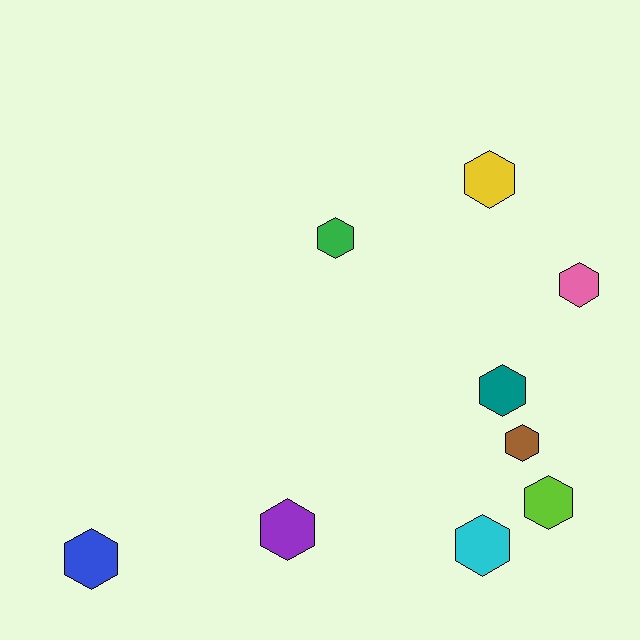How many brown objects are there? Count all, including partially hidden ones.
There is 1 brown object.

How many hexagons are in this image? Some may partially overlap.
There are 9 hexagons.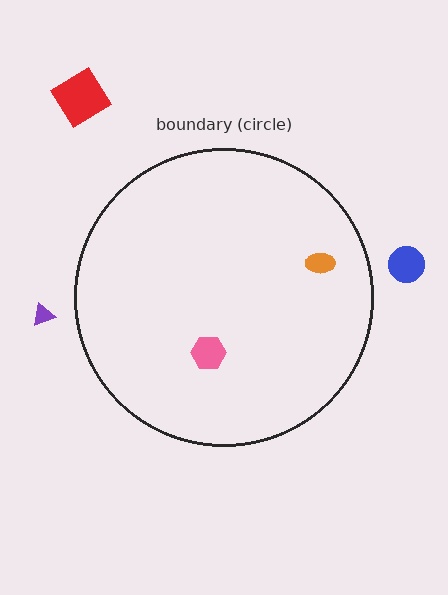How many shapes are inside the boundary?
2 inside, 3 outside.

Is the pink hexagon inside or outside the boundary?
Inside.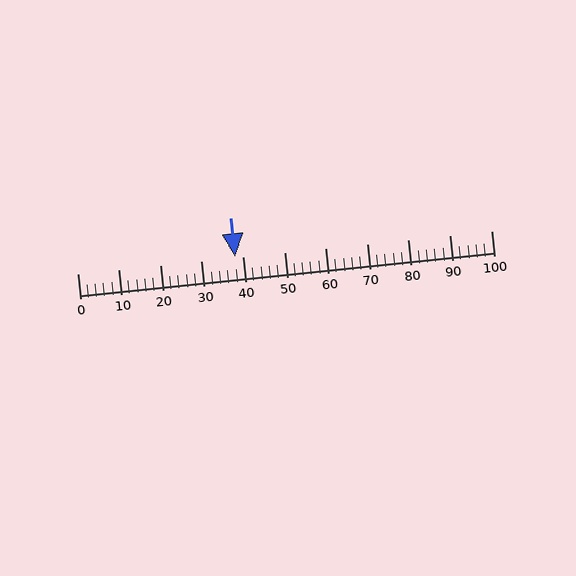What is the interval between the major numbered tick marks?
The major tick marks are spaced 10 units apart.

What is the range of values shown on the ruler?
The ruler shows values from 0 to 100.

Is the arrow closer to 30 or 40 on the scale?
The arrow is closer to 40.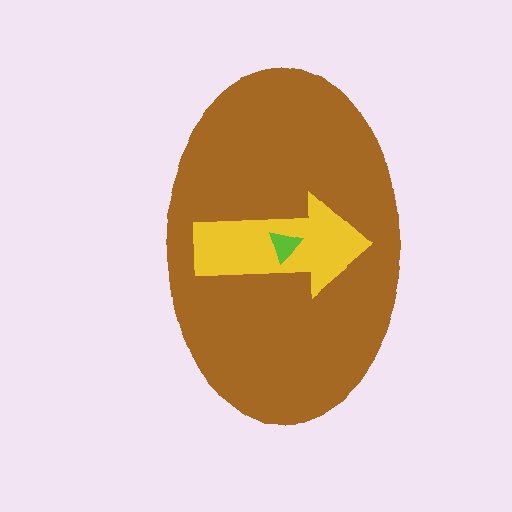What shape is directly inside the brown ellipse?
The yellow arrow.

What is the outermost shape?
The brown ellipse.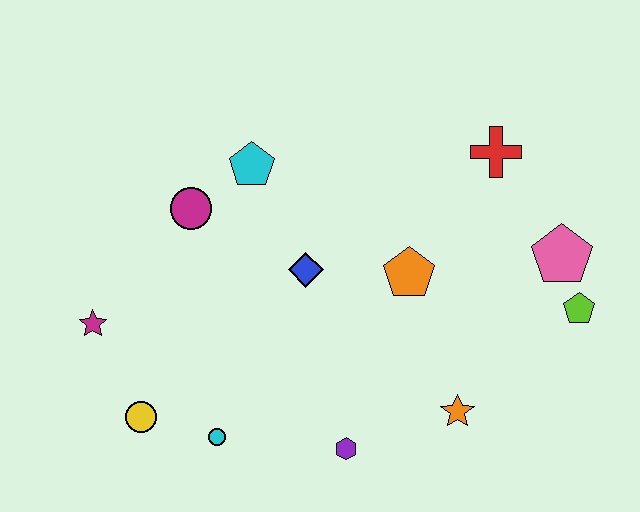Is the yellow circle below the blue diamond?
Yes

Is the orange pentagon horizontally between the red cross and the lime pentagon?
No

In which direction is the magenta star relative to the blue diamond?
The magenta star is to the left of the blue diamond.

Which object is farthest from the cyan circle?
The red cross is farthest from the cyan circle.